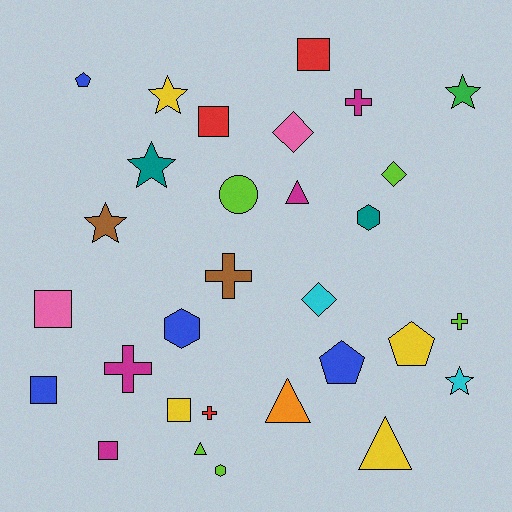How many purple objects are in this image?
There are no purple objects.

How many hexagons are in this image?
There are 3 hexagons.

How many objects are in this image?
There are 30 objects.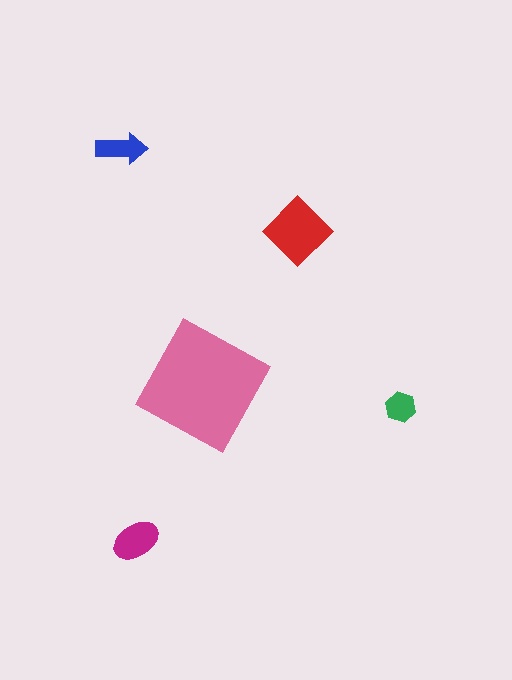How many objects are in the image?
There are 5 objects in the image.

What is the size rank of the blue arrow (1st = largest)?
4th.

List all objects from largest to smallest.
The pink square, the red diamond, the magenta ellipse, the blue arrow, the green hexagon.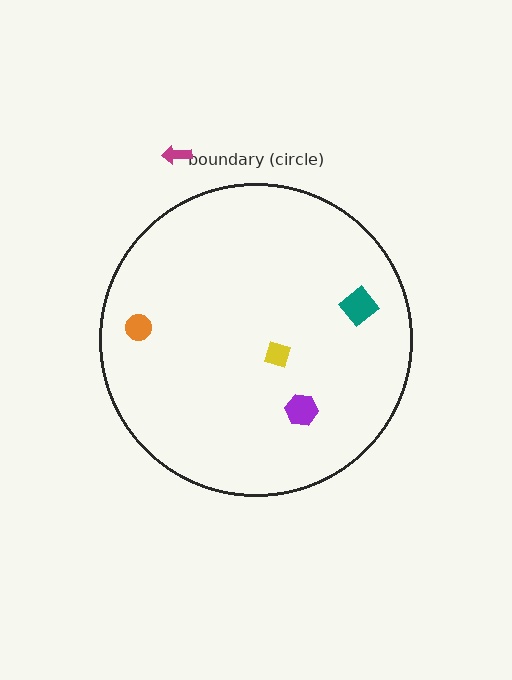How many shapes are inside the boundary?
4 inside, 1 outside.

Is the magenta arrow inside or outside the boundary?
Outside.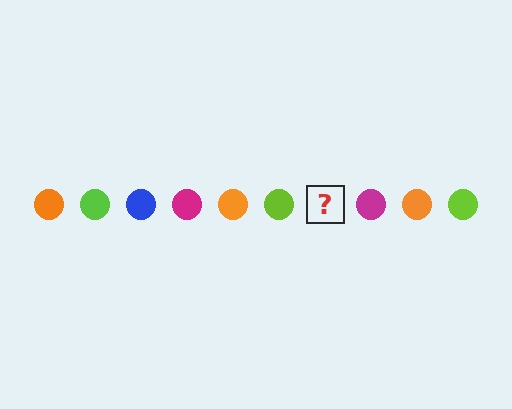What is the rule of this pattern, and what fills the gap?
The rule is that the pattern cycles through orange, lime, blue, magenta circles. The gap should be filled with a blue circle.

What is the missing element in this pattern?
The missing element is a blue circle.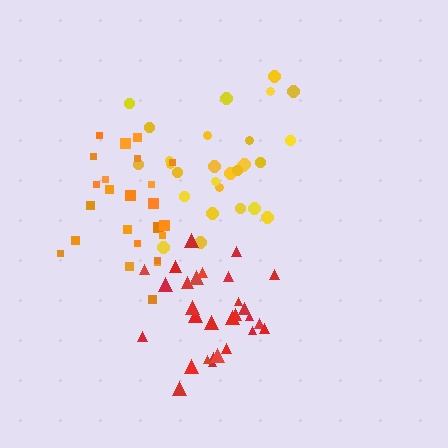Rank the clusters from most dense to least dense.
red, yellow, orange.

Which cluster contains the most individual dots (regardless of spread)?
Red (29).